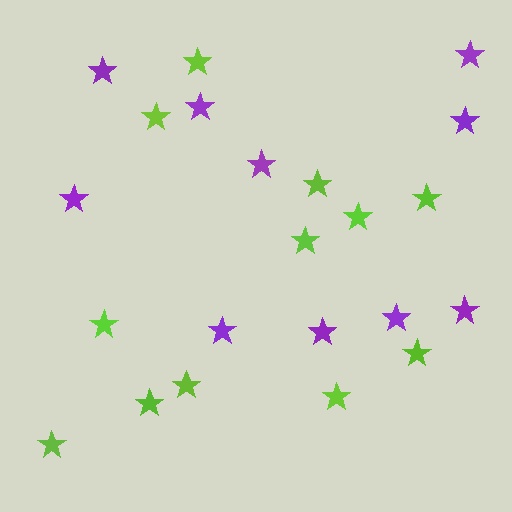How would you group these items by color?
There are 2 groups: one group of lime stars (12) and one group of purple stars (10).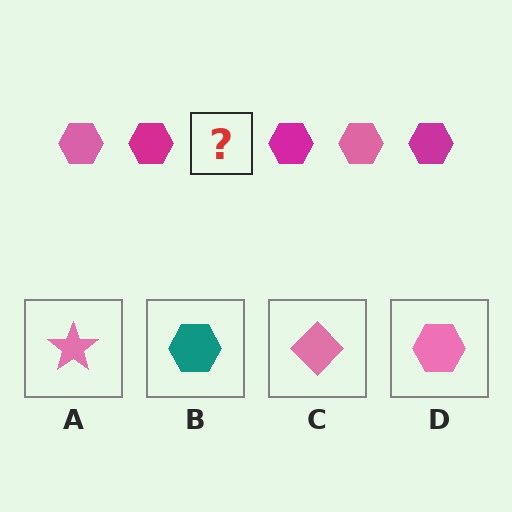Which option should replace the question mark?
Option D.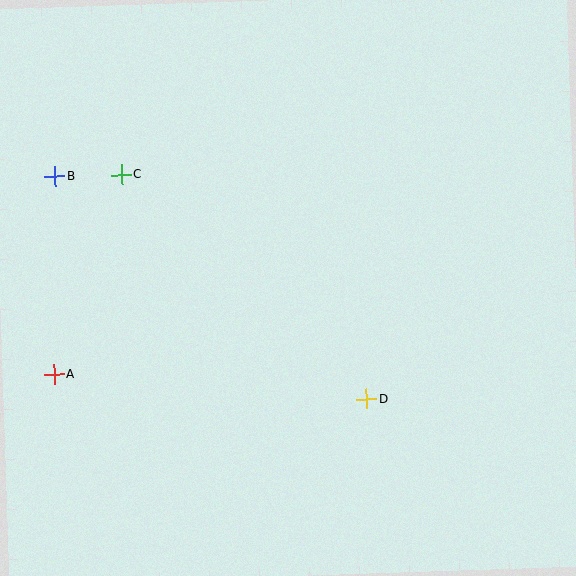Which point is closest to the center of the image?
Point D at (366, 399) is closest to the center.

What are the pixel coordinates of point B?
Point B is at (55, 176).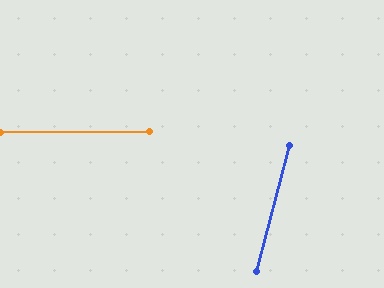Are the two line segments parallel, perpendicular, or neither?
Neither parallel nor perpendicular — they differ by about 75°.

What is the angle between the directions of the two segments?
Approximately 75 degrees.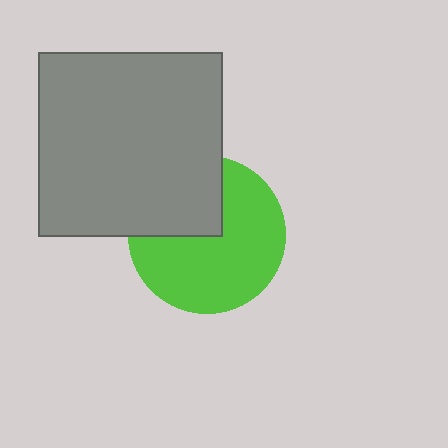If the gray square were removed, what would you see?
You would see the complete lime circle.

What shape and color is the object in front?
The object in front is a gray square.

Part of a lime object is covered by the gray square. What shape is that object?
It is a circle.